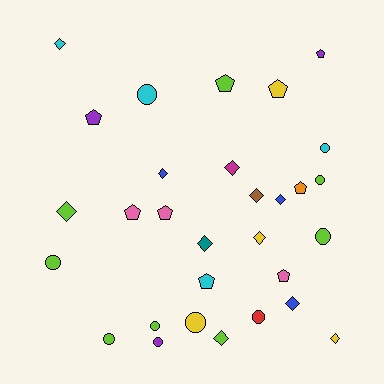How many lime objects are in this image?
There are 8 lime objects.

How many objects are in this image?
There are 30 objects.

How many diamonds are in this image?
There are 11 diamonds.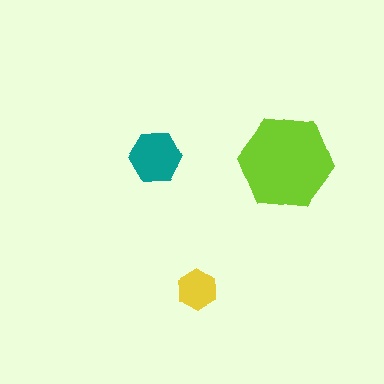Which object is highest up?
The teal hexagon is topmost.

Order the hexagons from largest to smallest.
the lime one, the teal one, the yellow one.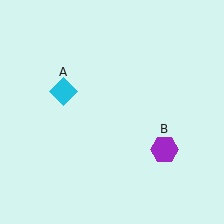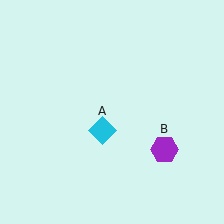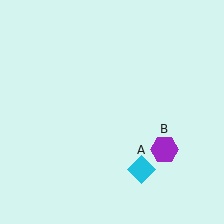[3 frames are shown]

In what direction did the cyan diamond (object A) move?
The cyan diamond (object A) moved down and to the right.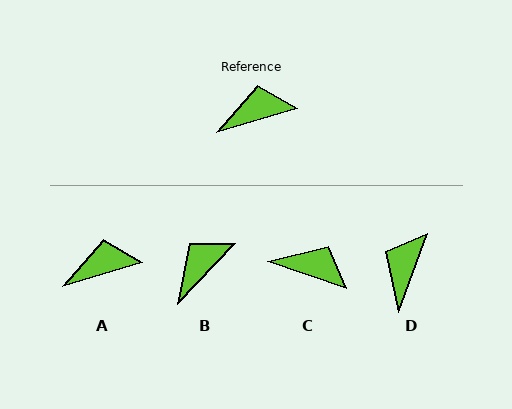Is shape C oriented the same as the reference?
No, it is off by about 36 degrees.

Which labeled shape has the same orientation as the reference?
A.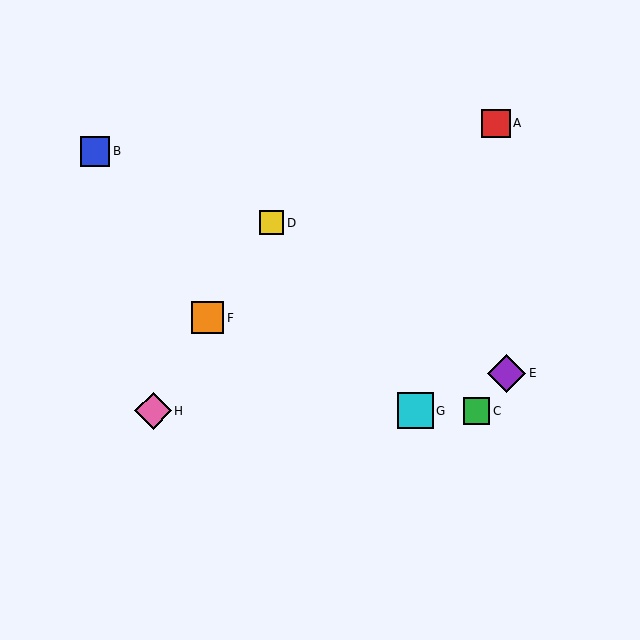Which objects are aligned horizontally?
Objects C, G, H are aligned horizontally.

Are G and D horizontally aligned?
No, G is at y≈411 and D is at y≈223.